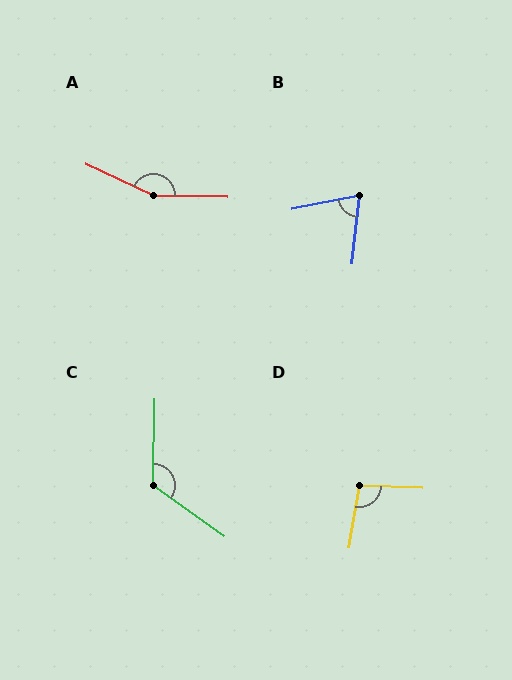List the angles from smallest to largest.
B (72°), D (97°), C (125°), A (156°).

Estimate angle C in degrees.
Approximately 125 degrees.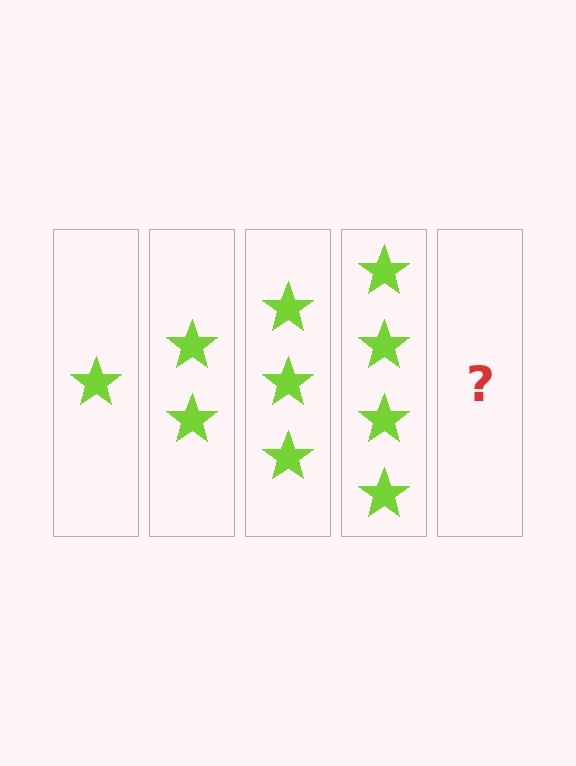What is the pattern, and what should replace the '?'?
The pattern is that each step adds one more star. The '?' should be 5 stars.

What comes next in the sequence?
The next element should be 5 stars.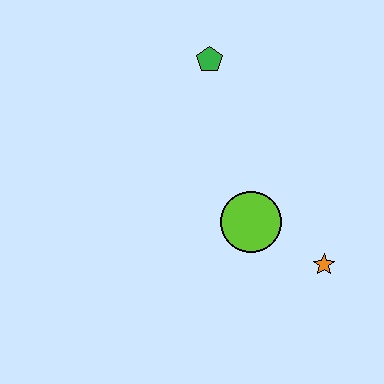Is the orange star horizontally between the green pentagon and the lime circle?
No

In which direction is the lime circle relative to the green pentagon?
The lime circle is below the green pentagon.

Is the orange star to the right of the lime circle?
Yes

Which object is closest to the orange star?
The lime circle is closest to the orange star.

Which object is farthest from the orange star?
The green pentagon is farthest from the orange star.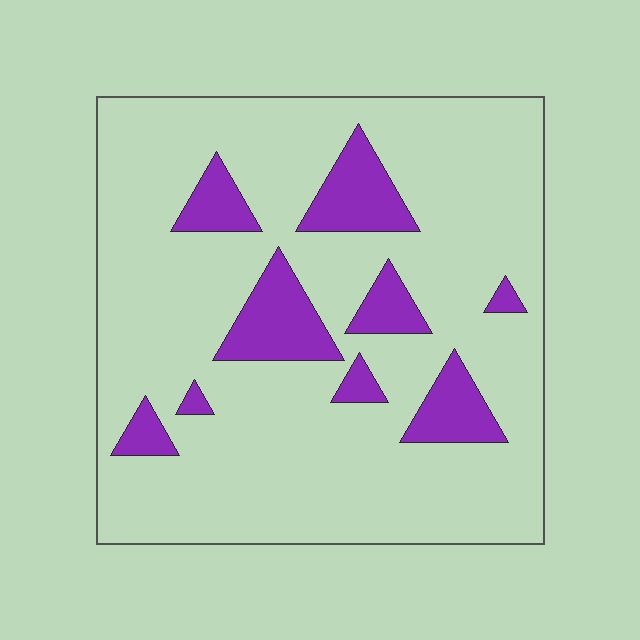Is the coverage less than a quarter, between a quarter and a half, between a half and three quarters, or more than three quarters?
Less than a quarter.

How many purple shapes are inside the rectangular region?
9.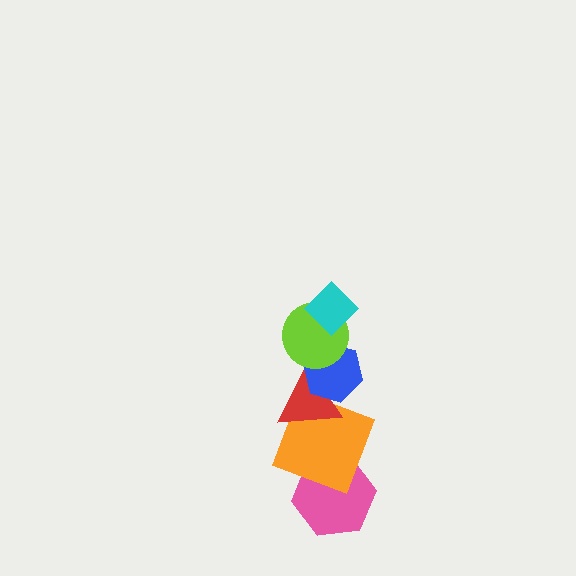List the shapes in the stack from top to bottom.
From top to bottom: the cyan diamond, the lime circle, the blue hexagon, the red triangle, the orange square, the pink hexagon.